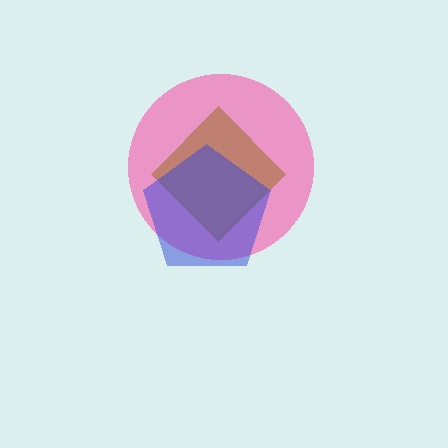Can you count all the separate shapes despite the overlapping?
Yes, there are 3 separate shapes.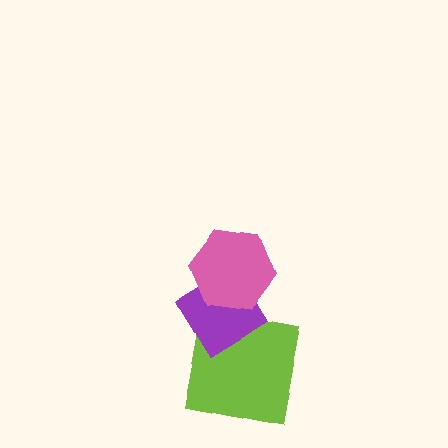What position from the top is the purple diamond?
The purple diamond is 2nd from the top.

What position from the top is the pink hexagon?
The pink hexagon is 1st from the top.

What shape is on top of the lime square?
The purple diamond is on top of the lime square.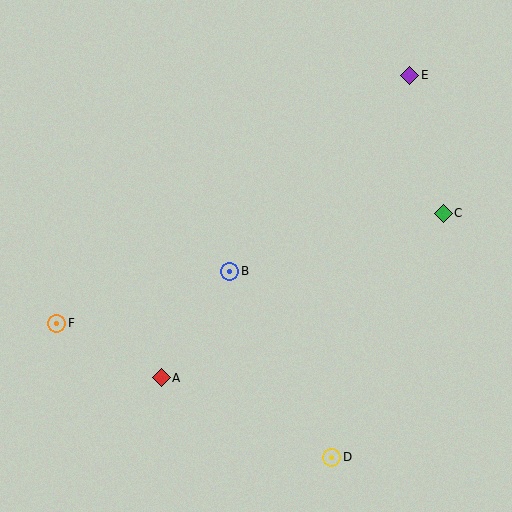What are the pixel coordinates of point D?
Point D is at (332, 457).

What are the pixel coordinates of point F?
Point F is at (57, 323).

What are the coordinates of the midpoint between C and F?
The midpoint between C and F is at (250, 268).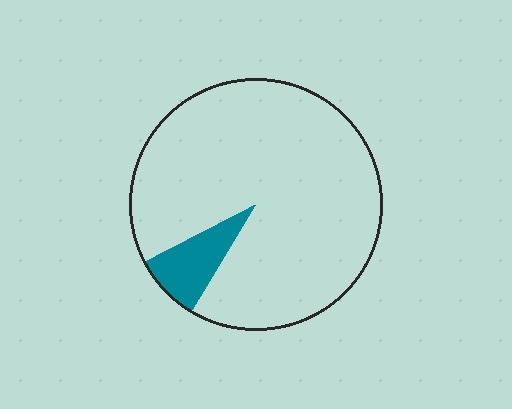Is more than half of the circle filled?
No.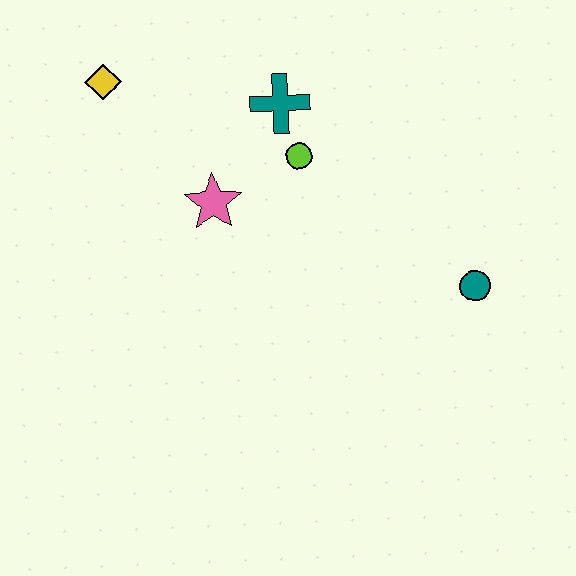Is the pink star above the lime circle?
No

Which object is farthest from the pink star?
The teal circle is farthest from the pink star.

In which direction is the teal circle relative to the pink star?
The teal circle is to the right of the pink star.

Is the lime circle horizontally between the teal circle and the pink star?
Yes